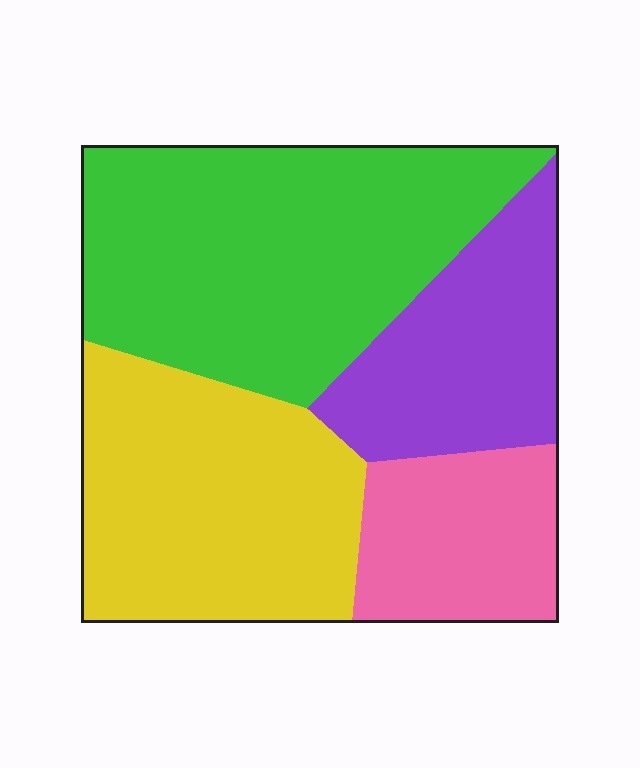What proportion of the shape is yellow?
Yellow covers roughly 30% of the shape.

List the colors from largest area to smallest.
From largest to smallest: green, yellow, purple, pink.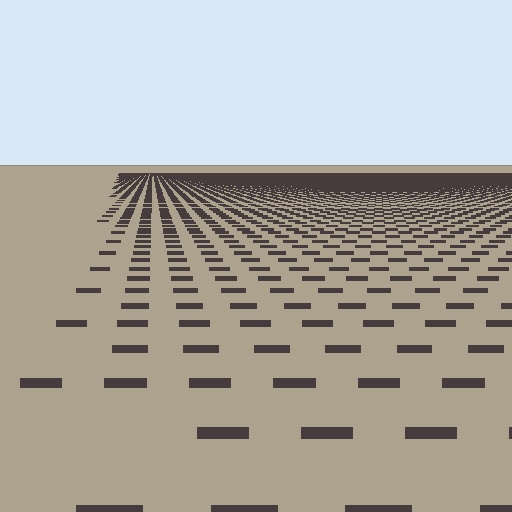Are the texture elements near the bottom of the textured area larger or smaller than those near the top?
Larger. Near the bottom, elements are closer to the viewer and appear at a bigger on-screen size.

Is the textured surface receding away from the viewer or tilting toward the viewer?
The surface is receding away from the viewer. Texture elements get smaller and denser toward the top.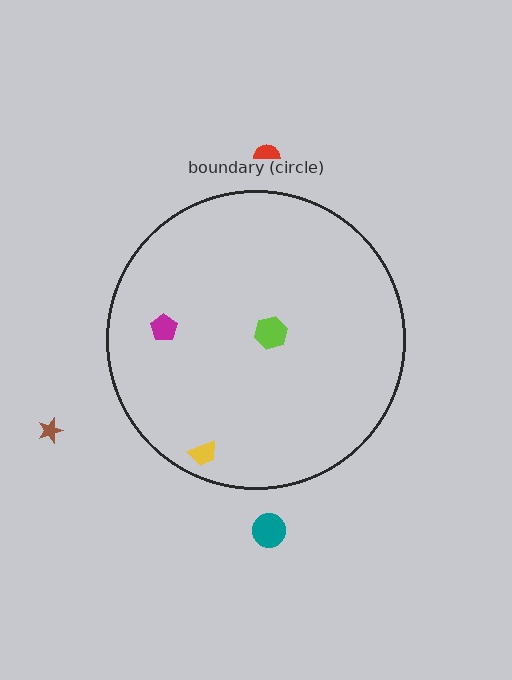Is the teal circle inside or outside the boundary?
Outside.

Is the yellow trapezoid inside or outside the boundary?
Inside.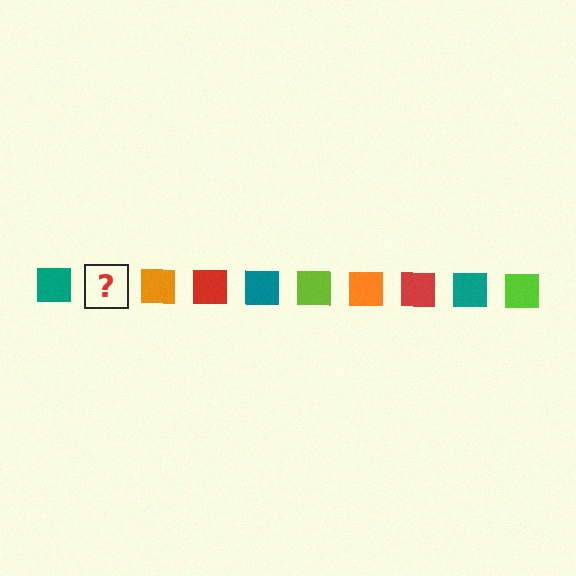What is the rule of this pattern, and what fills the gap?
The rule is that the pattern cycles through teal, lime, orange, red squares. The gap should be filled with a lime square.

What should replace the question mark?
The question mark should be replaced with a lime square.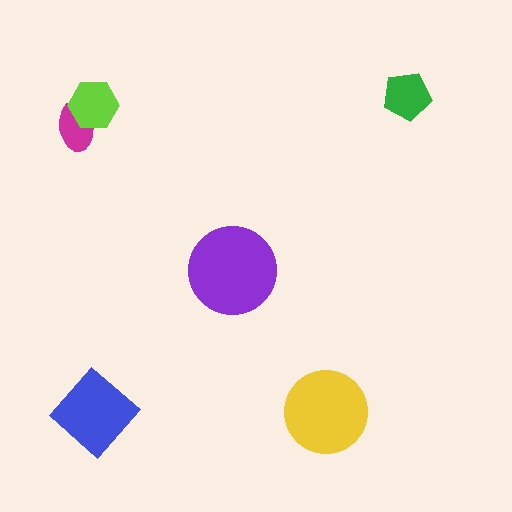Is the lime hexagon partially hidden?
No, no other shape covers it.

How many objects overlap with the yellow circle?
0 objects overlap with the yellow circle.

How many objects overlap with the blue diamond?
0 objects overlap with the blue diamond.